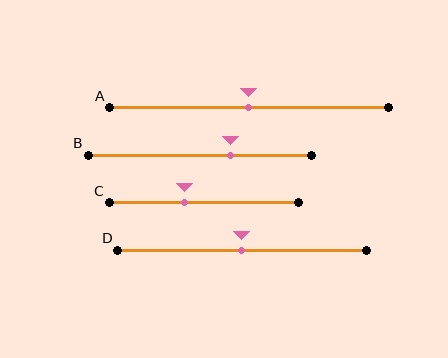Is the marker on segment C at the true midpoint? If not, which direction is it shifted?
No, the marker on segment C is shifted to the left by about 10% of the segment length.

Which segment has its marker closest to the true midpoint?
Segment A has its marker closest to the true midpoint.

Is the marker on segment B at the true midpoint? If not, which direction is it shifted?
No, the marker on segment B is shifted to the right by about 14% of the segment length.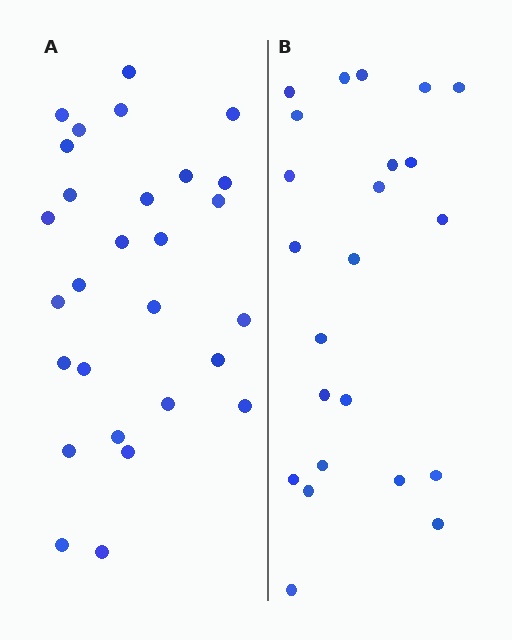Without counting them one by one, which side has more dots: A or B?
Region A (the left region) has more dots.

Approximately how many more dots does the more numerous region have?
Region A has about 5 more dots than region B.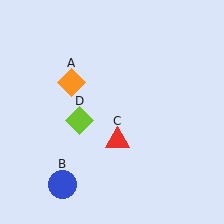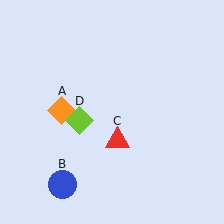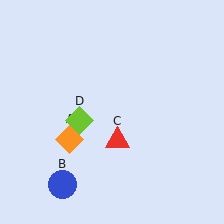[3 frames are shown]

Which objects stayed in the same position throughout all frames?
Blue circle (object B) and red triangle (object C) and lime diamond (object D) remained stationary.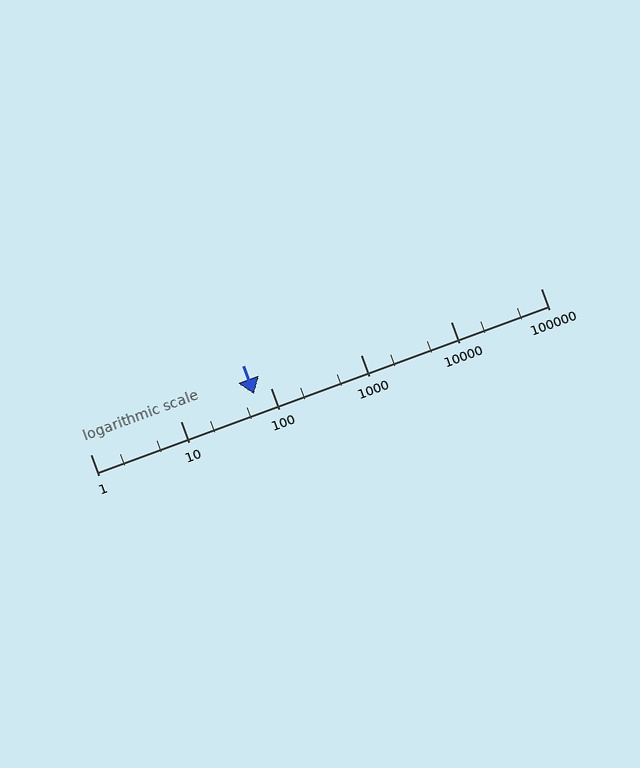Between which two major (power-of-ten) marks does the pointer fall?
The pointer is between 10 and 100.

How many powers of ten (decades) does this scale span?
The scale spans 5 decades, from 1 to 100000.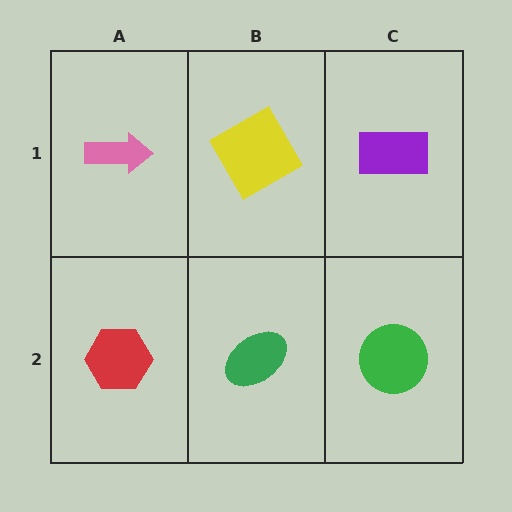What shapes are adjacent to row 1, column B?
A green ellipse (row 2, column B), a pink arrow (row 1, column A), a purple rectangle (row 1, column C).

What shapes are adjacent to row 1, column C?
A green circle (row 2, column C), a yellow square (row 1, column B).